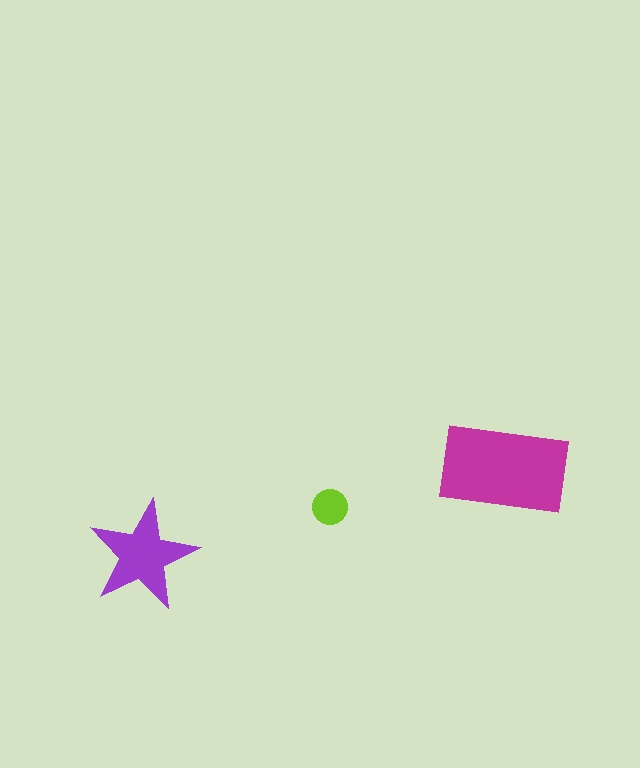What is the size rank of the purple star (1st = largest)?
2nd.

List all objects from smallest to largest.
The lime circle, the purple star, the magenta rectangle.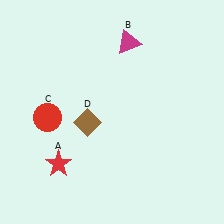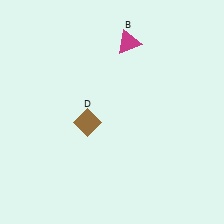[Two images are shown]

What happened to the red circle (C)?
The red circle (C) was removed in Image 2. It was in the bottom-left area of Image 1.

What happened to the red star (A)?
The red star (A) was removed in Image 2. It was in the bottom-left area of Image 1.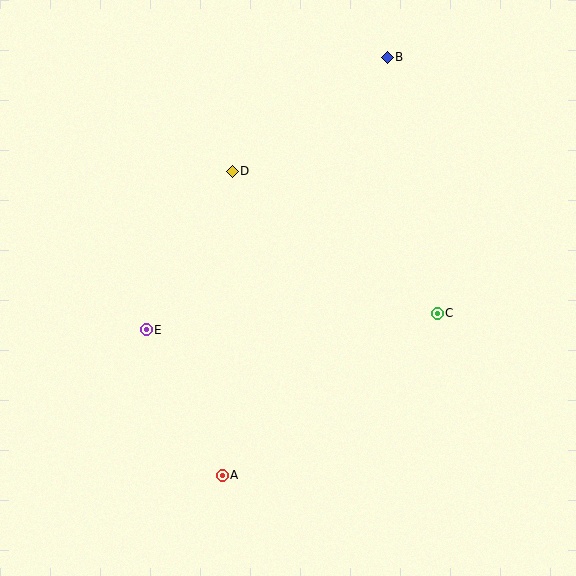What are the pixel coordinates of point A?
Point A is at (222, 475).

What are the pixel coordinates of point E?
Point E is at (146, 330).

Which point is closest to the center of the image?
Point D at (232, 171) is closest to the center.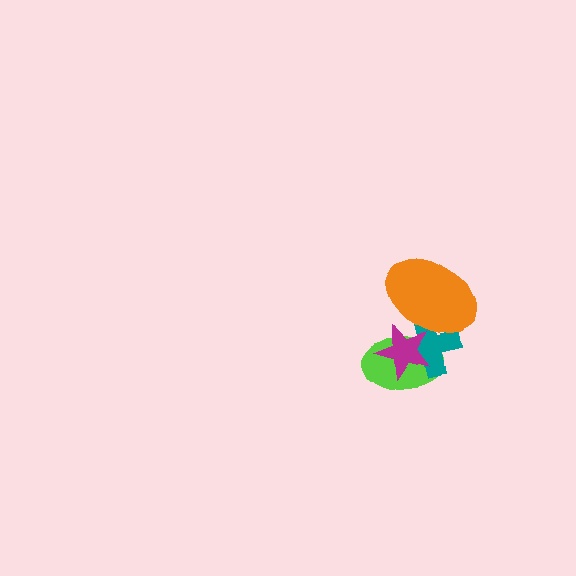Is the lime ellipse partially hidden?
Yes, it is partially covered by another shape.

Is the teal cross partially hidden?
Yes, it is partially covered by another shape.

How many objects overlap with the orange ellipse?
3 objects overlap with the orange ellipse.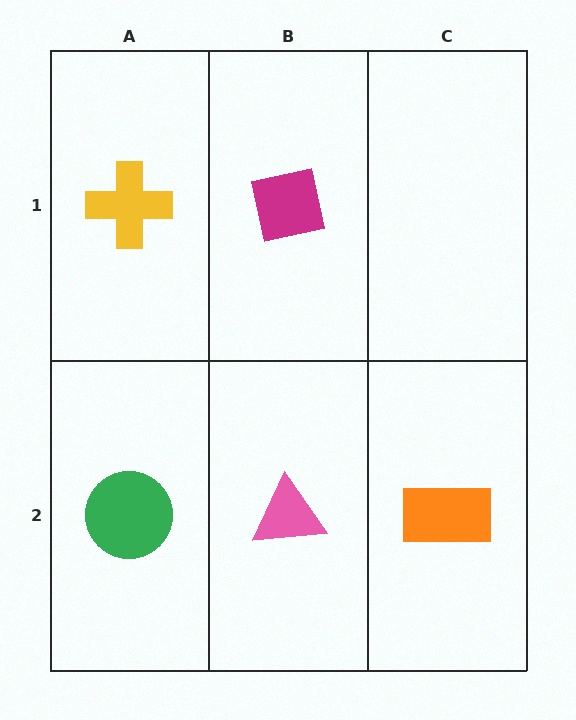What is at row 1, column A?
A yellow cross.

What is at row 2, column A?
A green circle.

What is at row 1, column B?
A magenta square.